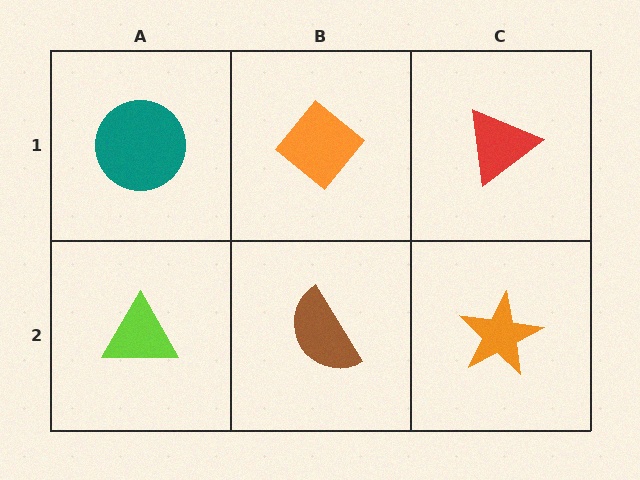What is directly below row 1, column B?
A brown semicircle.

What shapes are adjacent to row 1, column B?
A brown semicircle (row 2, column B), a teal circle (row 1, column A), a red triangle (row 1, column C).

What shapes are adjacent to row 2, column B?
An orange diamond (row 1, column B), a lime triangle (row 2, column A), an orange star (row 2, column C).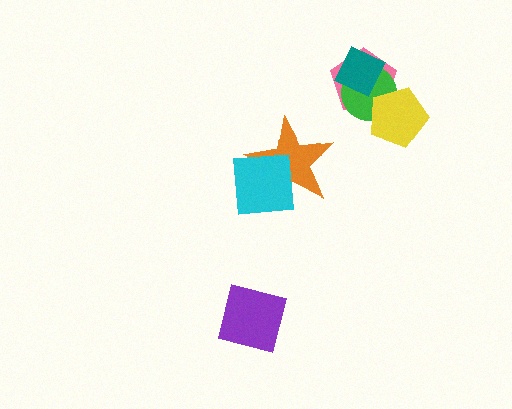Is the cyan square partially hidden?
No, no other shape covers it.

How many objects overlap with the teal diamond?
2 objects overlap with the teal diamond.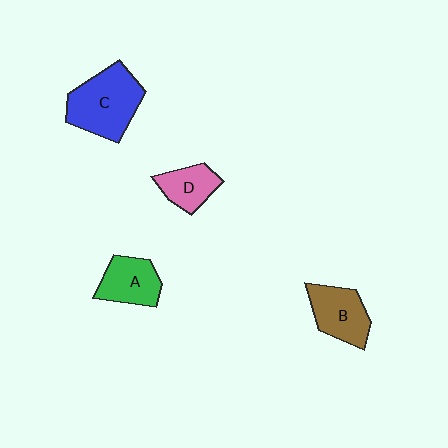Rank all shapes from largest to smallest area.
From largest to smallest: C (blue), B (brown), A (green), D (pink).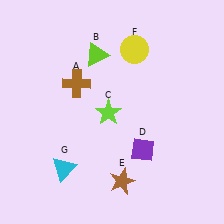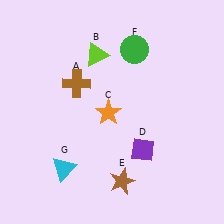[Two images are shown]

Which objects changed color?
C changed from lime to orange. F changed from yellow to green.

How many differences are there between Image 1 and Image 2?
There are 2 differences between the two images.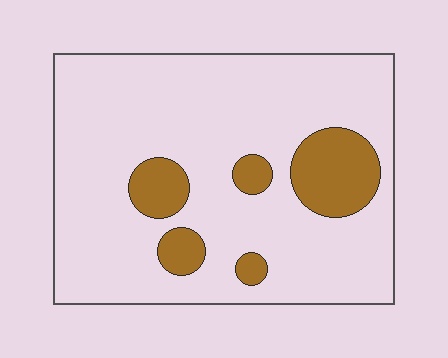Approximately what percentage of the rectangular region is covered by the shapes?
Approximately 15%.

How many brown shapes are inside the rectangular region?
5.